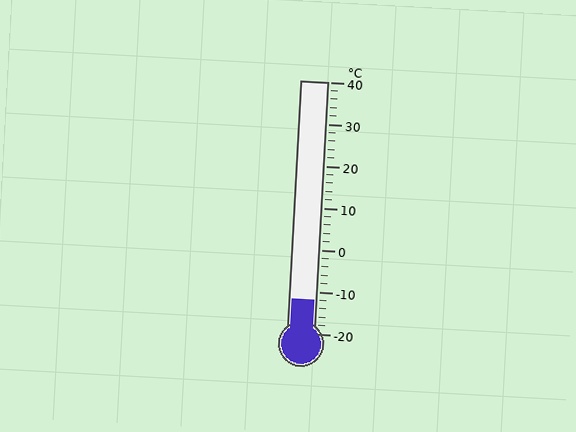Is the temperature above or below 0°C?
The temperature is below 0°C.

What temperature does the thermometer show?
The thermometer shows approximately -12°C.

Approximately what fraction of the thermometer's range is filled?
The thermometer is filled to approximately 15% of its range.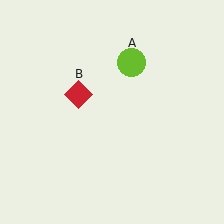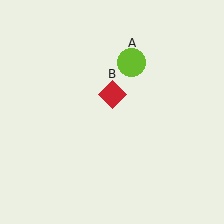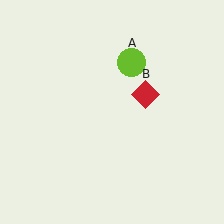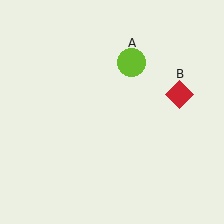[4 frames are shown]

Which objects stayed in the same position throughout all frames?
Lime circle (object A) remained stationary.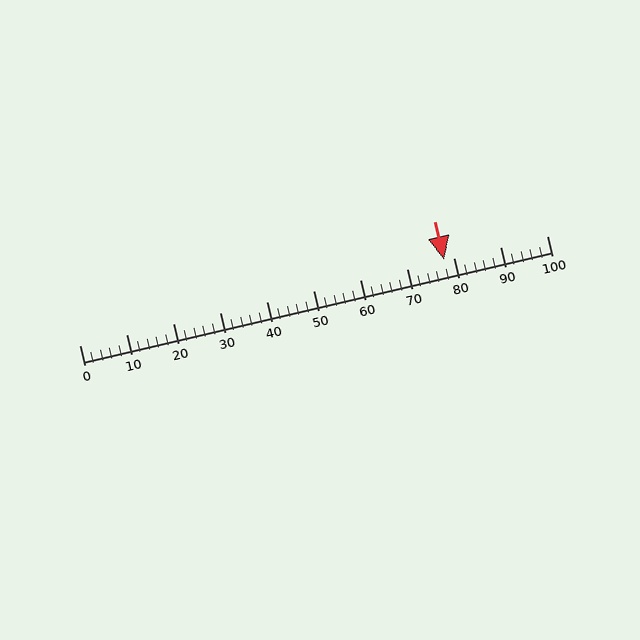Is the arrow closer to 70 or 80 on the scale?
The arrow is closer to 80.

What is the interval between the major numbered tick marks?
The major tick marks are spaced 10 units apart.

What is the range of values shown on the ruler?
The ruler shows values from 0 to 100.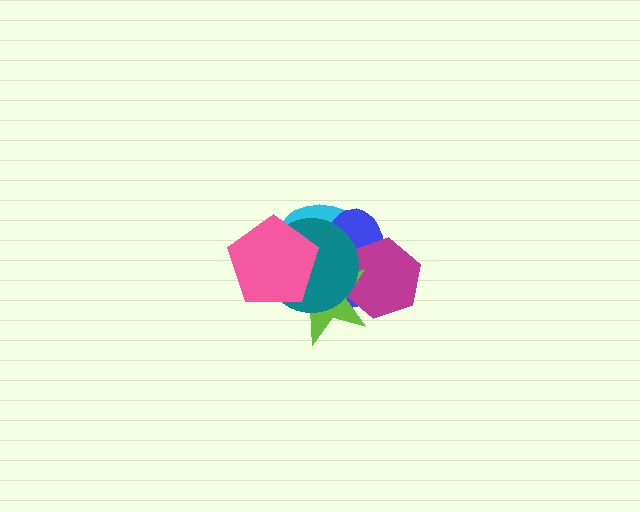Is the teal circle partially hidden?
Yes, it is partially covered by another shape.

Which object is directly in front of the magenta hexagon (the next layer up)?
The lime star is directly in front of the magenta hexagon.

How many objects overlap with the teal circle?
5 objects overlap with the teal circle.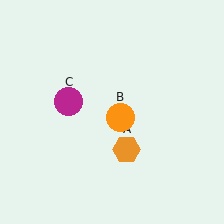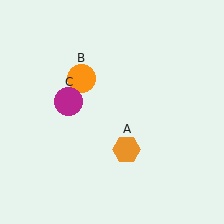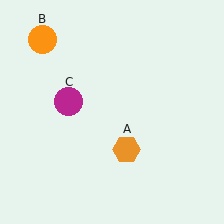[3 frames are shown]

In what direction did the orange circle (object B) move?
The orange circle (object B) moved up and to the left.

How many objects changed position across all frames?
1 object changed position: orange circle (object B).